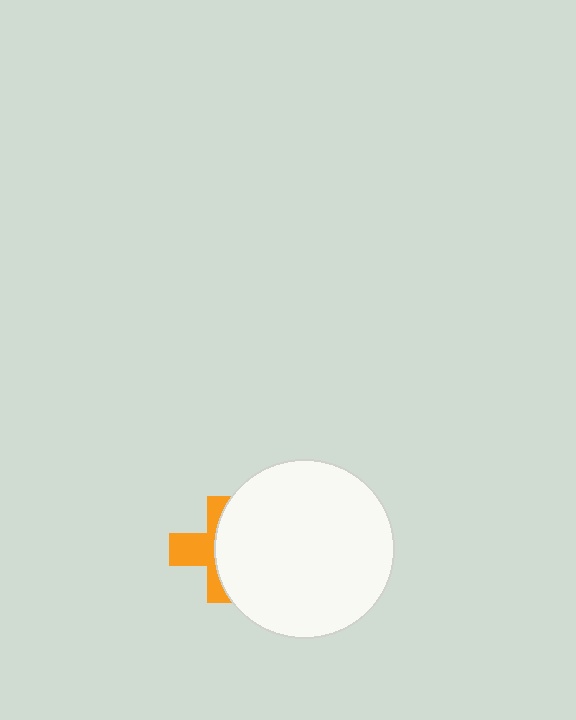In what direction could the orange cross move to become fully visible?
The orange cross could move left. That would shift it out from behind the white circle entirely.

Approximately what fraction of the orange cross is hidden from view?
Roughly 57% of the orange cross is hidden behind the white circle.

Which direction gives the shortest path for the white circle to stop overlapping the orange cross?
Moving right gives the shortest separation.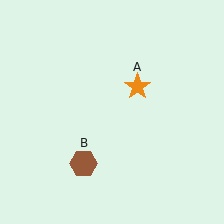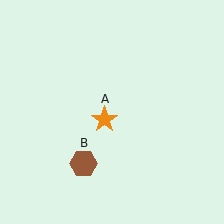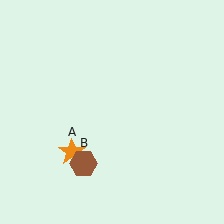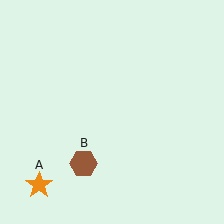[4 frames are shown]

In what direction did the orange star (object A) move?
The orange star (object A) moved down and to the left.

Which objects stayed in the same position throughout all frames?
Brown hexagon (object B) remained stationary.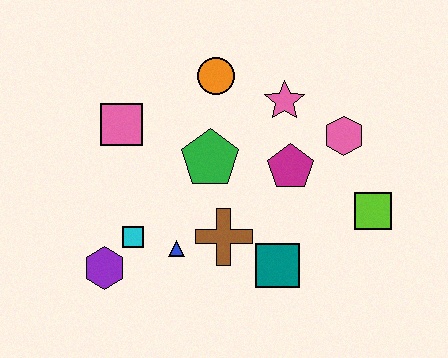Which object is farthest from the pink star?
The purple hexagon is farthest from the pink star.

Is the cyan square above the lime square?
No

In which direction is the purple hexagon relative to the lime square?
The purple hexagon is to the left of the lime square.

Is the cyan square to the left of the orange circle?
Yes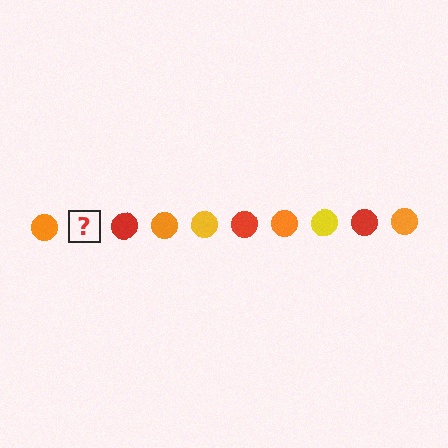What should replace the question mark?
The question mark should be replaced with a yellow circle.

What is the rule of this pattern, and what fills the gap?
The rule is that the pattern cycles through orange, yellow, red circles. The gap should be filled with a yellow circle.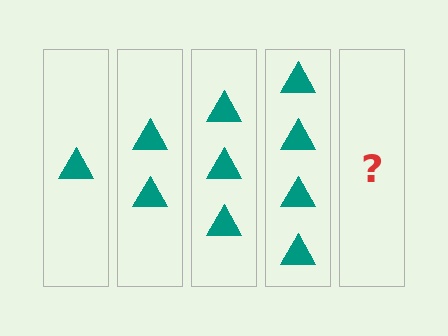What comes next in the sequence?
The next element should be 5 triangles.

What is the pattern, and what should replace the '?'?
The pattern is that each step adds one more triangle. The '?' should be 5 triangles.